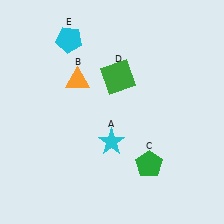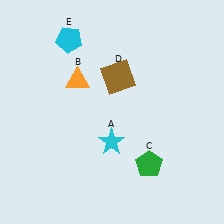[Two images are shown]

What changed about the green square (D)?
In Image 1, D is green. In Image 2, it changed to brown.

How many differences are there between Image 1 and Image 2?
There is 1 difference between the two images.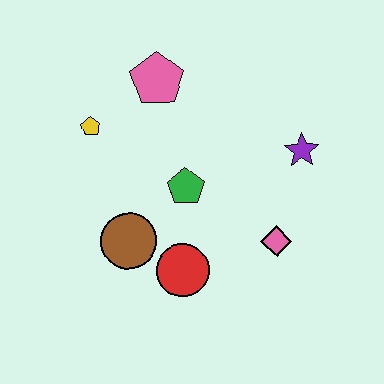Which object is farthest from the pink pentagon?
The pink diamond is farthest from the pink pentagon.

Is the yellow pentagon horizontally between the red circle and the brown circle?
No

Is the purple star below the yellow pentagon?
Yes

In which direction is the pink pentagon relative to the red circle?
The pink pentagon is above the red circle.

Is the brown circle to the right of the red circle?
No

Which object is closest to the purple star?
The pink diamond is closest to the purple star.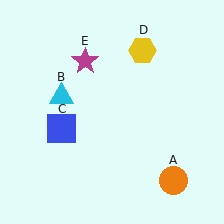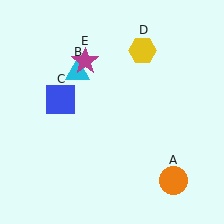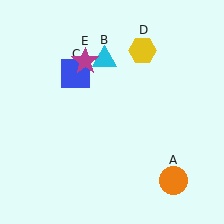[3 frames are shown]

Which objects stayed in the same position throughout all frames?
Orange circle (object A) and yellow hexagon (object D) and magenta star (object E) remained stationary.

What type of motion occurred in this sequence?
The cyan triangle (object B), blue square (object C) rotated clockwise around the center of the scene.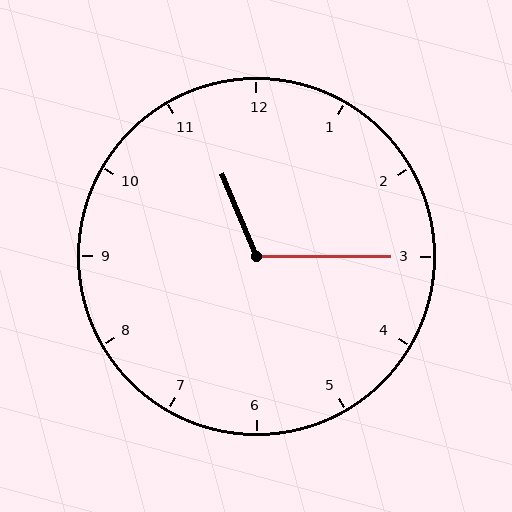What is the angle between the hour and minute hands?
Approximately 112 degrees.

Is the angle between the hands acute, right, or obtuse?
It is obtuse.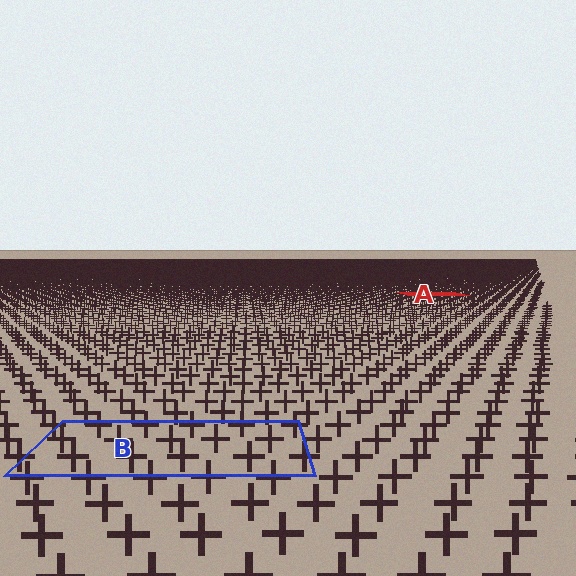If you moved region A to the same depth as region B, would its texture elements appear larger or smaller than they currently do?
They would appear larger. At a closer depth, the same texture elements are projected at a bigger on-screen size.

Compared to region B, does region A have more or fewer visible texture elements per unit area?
Region A has more texture elements per unit area — they are packed more densely because it is farther away.